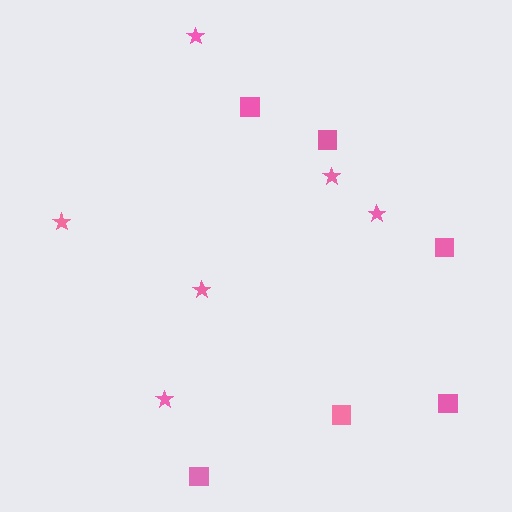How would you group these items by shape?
There are 2 groups: one group of stars (6) and one group of squares (6).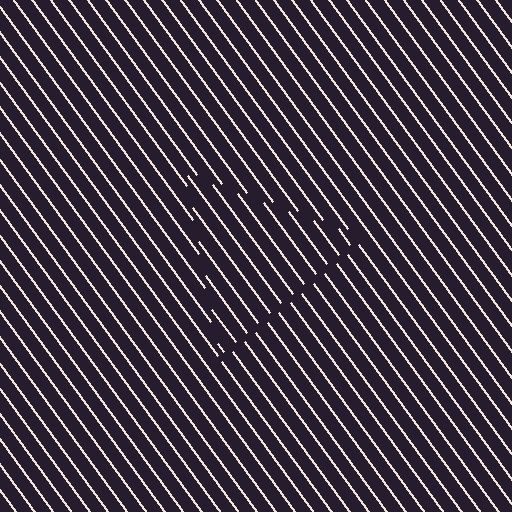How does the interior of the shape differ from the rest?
The interior of the shape contains the same grating, shifted by half a period — the contour is defined by the phase discontinuity where line-ends from the inner and outer gratings abut.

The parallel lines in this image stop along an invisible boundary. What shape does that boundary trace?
An illusory triangle. The interior of the shape contains the same grating, shifted by half a period — the contour is defined by the phase discontinuity where line-ends from the inner and outer gratings abut.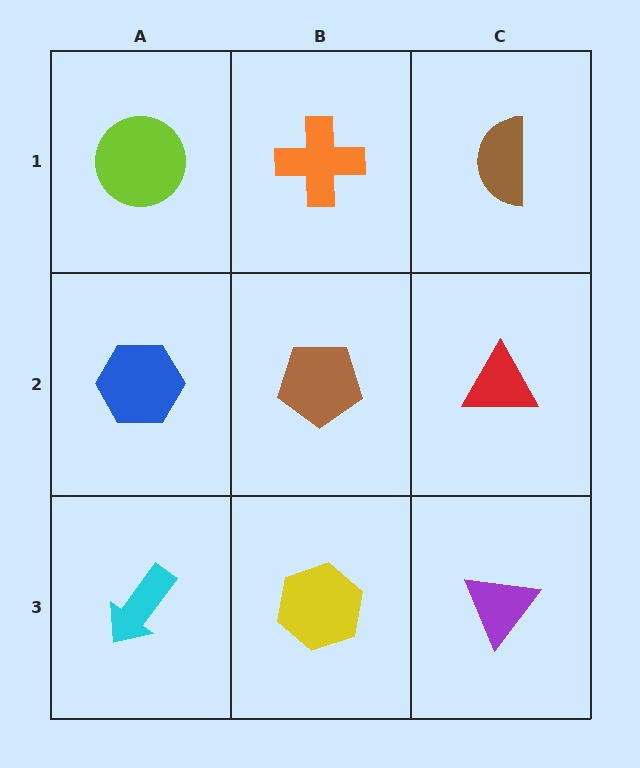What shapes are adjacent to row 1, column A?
A blue hexagon (row 2, column A), an orange cross (row 1, column B).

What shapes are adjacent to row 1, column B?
A brown pentagon (row 2, column B), a lime circle (row 1, column A), a brown semicircle (row 1, column C).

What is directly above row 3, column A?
A blue hexagon.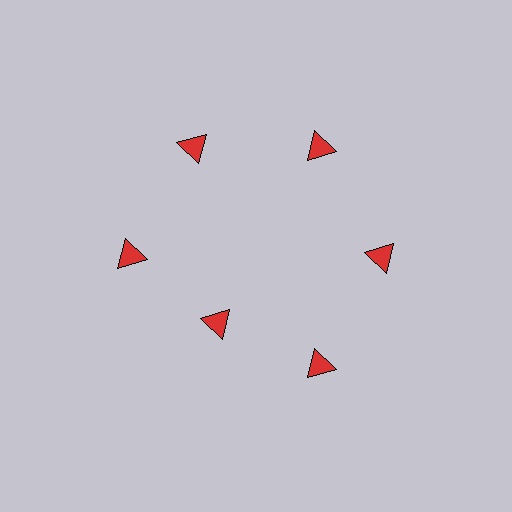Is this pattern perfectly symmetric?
No. The 6 red triangles are arranged in a ring, but one element near the 7 o'clock position is pulled inward toward the center, breaking the 6-fold rotational symmetry.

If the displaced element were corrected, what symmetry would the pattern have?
It would have 6-fold rotational symmetry — the pattern would map onto itself every 60 degrees.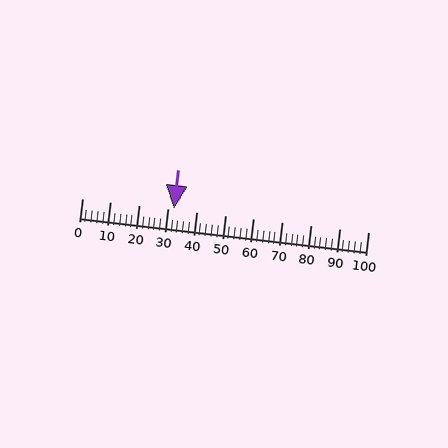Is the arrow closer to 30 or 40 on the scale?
The arrow is closer to 30.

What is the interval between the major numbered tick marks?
The major tick marks are spaced 10 units apart.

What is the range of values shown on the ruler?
The ruler shows values from 0 to 100.